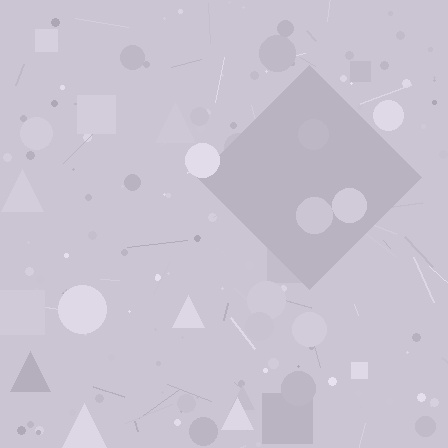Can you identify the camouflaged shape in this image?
The camouflaged shape is a diamond.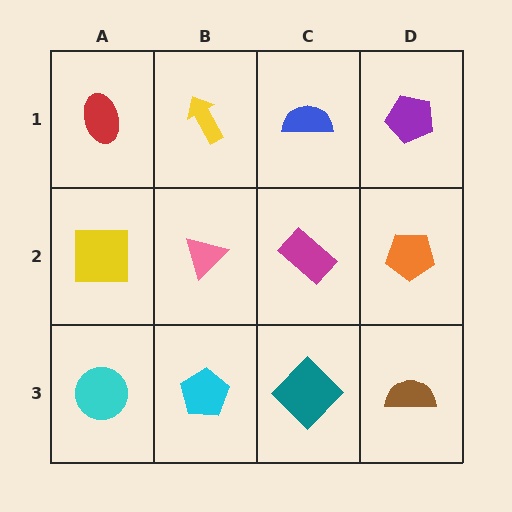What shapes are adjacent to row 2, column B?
A yellow arrow (row 1, column B), a cyan pentagon (row 3, column B), a yellow square (row 2, column A), a magenta rectangle (row 2, column C).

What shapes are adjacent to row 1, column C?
A magenta rectangle (row 2, column C), a yellow arrow (row 1, column B), a purple pentagon (row 1, column D).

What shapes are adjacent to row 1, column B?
A pink triangle (row 2, column B), a red ellipse (row 1, column A), a blue semicircle (row 1, column C).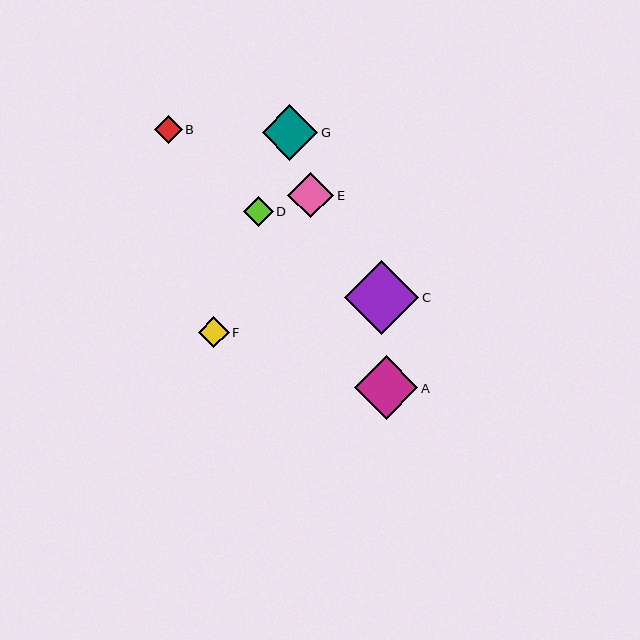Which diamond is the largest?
Diamond C is the largest with a size of approximately 74 pixels.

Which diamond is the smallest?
Diamond B is the smallest with a size of approximately 28 pixels.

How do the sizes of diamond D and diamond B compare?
Diamond D and diamond B are approximately the same size.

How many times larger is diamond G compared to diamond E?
Diamond G is approximately 1.2 times the size of diamond E.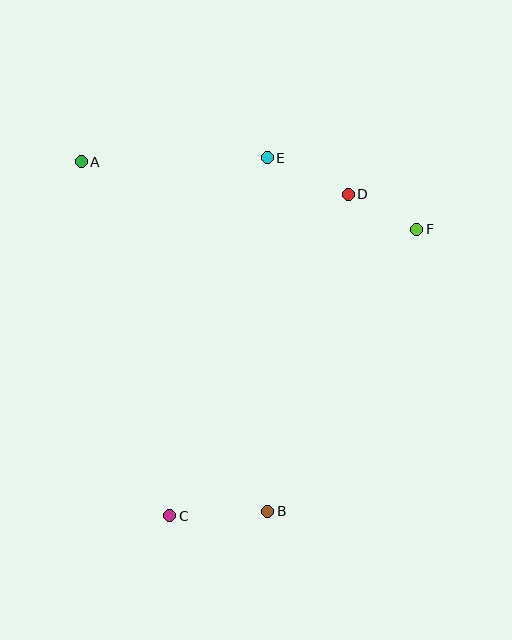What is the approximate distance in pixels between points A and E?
The distance between A and E is approximately 186 pixels.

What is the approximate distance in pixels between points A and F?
The distance between A and F is approximately 342 pixels.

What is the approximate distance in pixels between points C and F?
The distance between C and F is approximately 378 pixels.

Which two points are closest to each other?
Points D and F are closest to each other.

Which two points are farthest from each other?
Points A and B are farthest from each other.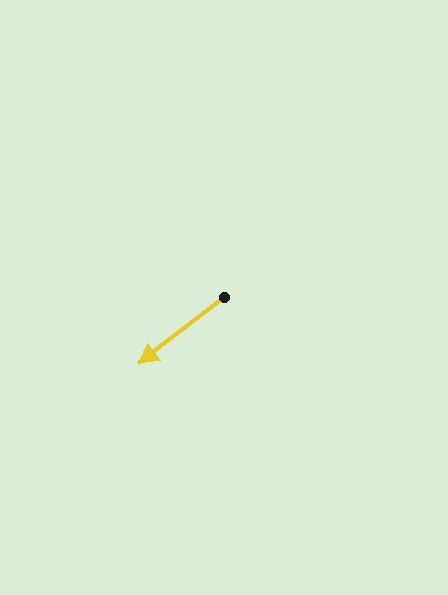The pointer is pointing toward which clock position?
Roughly 8 o'clock.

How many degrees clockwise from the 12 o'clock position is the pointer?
Approximately 232 degrees.